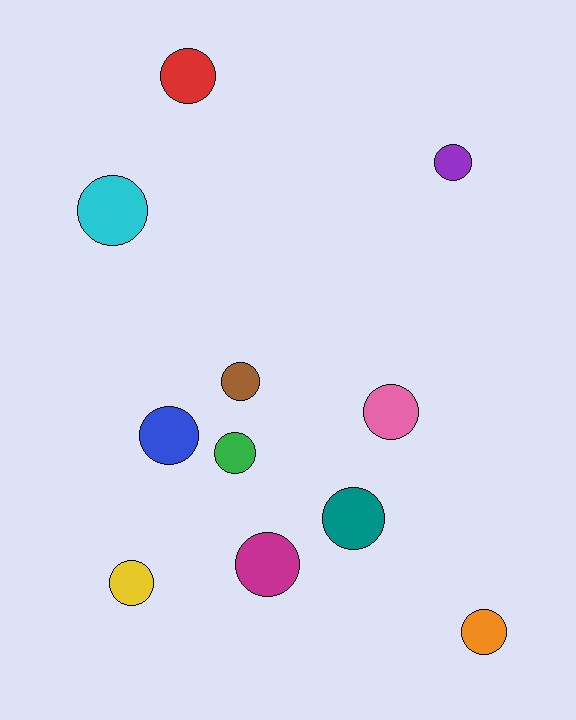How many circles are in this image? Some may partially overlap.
There are 11 circles.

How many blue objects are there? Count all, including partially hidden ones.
There is 1 blue object.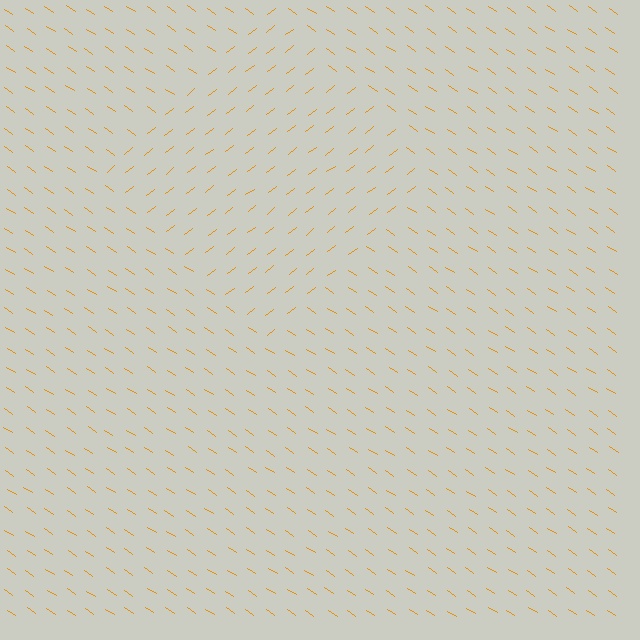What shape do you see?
I see a diamond.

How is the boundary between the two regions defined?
The boundary is defined purely by a change in line orientation (approximately 71 degrees difference). All lines are the same color and thickness.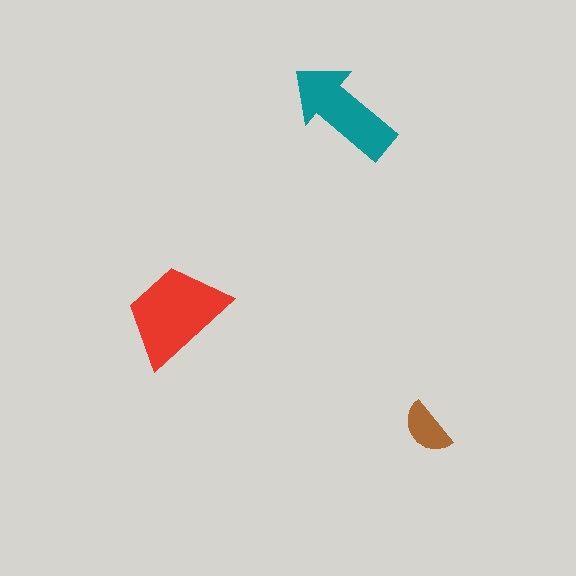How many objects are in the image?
There are 3 objects in the image.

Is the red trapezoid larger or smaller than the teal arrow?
Larger.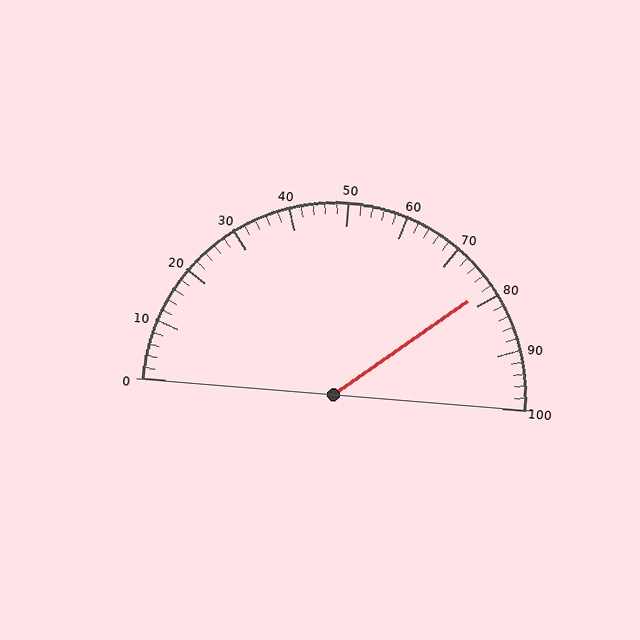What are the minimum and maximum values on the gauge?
The gauge ranges from 0 to 100.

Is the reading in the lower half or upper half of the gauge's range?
The reading is in the upper half of the range (0 to 100).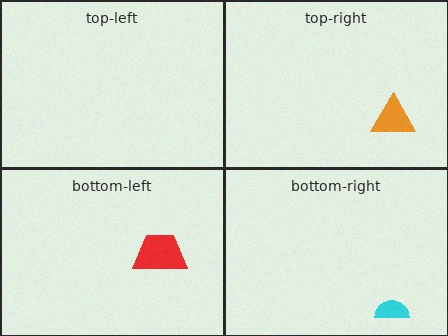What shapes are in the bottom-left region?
The red trapezoid.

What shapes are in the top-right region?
The orange triangle.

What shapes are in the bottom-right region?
The cyan semicircle.